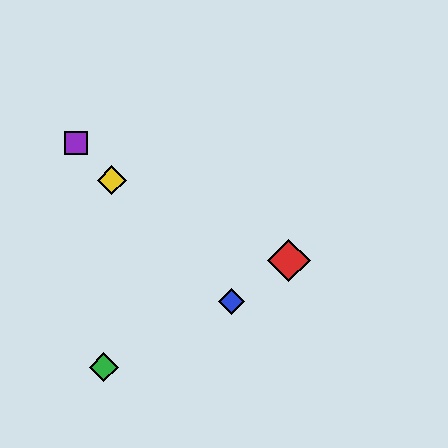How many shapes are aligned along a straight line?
3 shapes (the blue diamond, the yellow diamond, the purple square) are aligned along a straight line.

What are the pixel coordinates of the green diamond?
The green diamond is at (104, 367).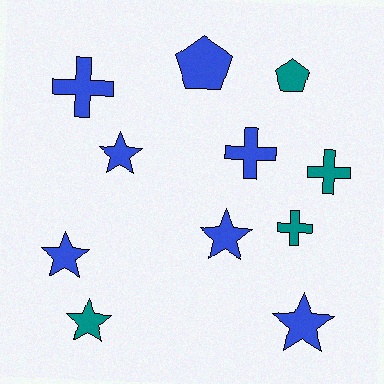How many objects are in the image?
There are 11 objects.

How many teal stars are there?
There is 1 teal star.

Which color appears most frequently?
Blue, with 7 objects.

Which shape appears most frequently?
Star, with 5 objects.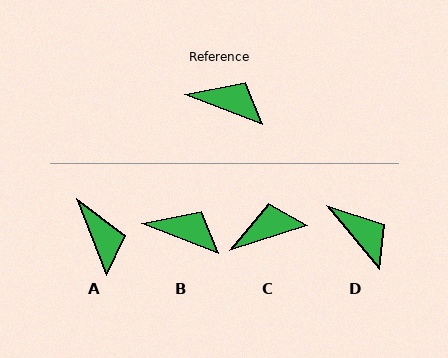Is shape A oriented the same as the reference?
No, it is off by about 48 degrees.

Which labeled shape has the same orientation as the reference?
B.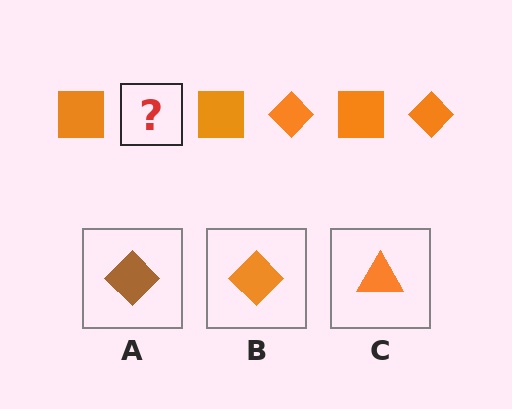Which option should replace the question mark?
Option B.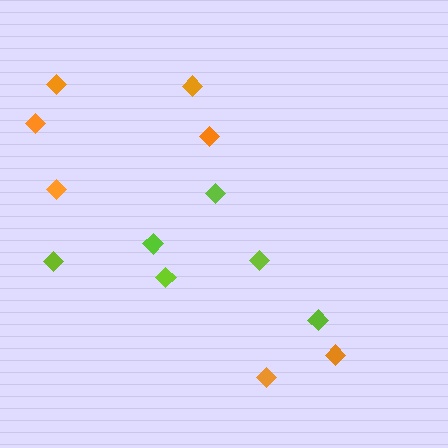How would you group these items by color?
There are 2 groups: one group of orange diamonds (7) and one group of lime diamonds (6).